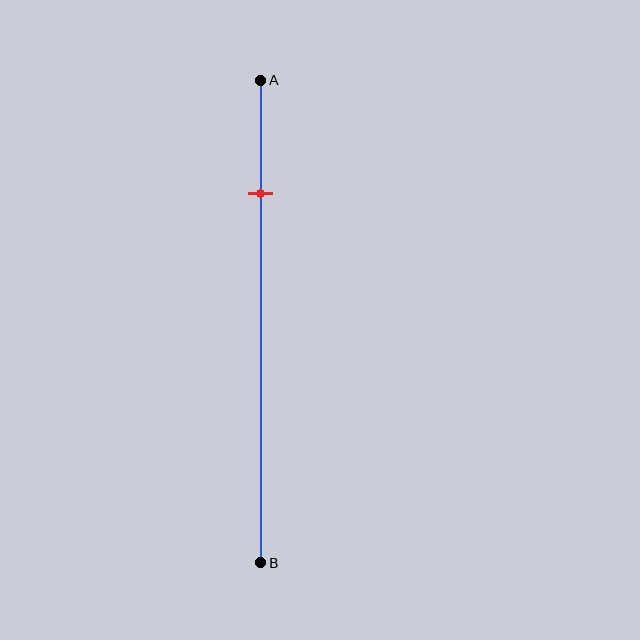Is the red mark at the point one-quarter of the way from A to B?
Yes, the mark is approximately at the one-quarter point.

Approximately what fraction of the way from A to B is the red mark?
The red mark is approximately 25% of the way from A to B.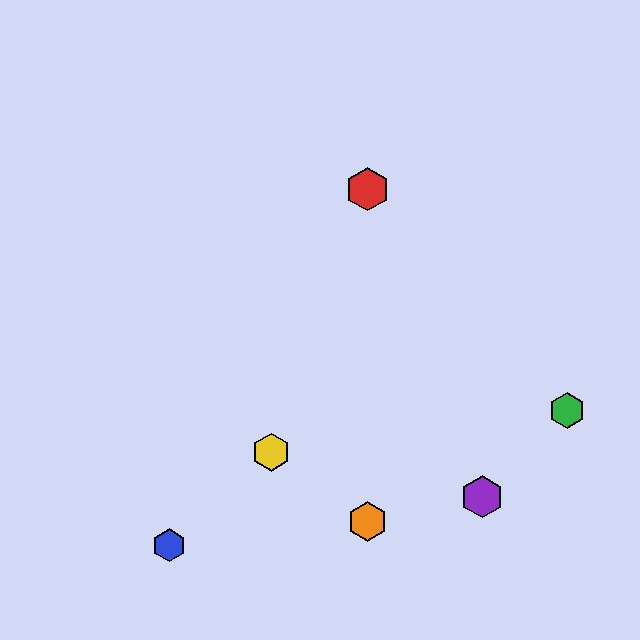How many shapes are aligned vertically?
2 shapes (the red hexagon, the orange hexagon) are aligned vertically.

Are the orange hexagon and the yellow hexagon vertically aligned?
No, the orange hexagon is at x≈368 and the yellow hexagon is at x≈271.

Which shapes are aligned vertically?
The red hexagon, the orange hexagon are aligned vertically.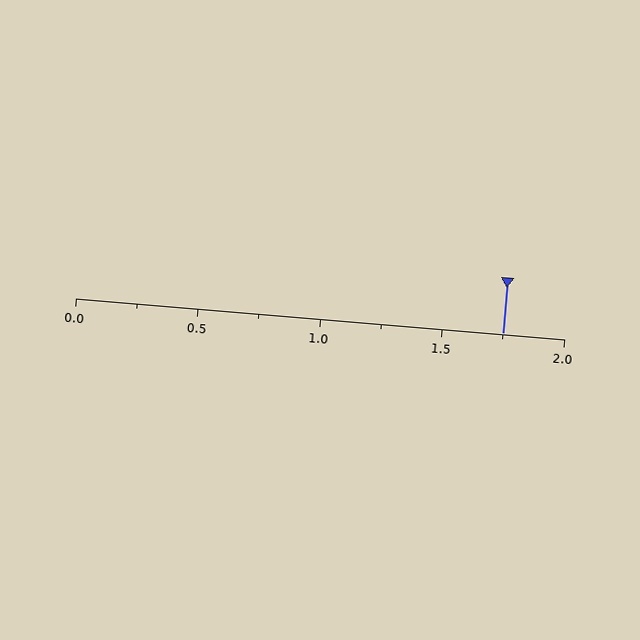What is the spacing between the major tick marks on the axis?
The major ticks are spaced 0.5 apart.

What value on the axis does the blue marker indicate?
The marker indicates approximately 1.75.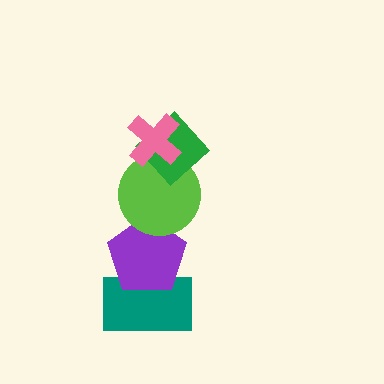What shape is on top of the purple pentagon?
The lime circle is on top of the purple pentagon.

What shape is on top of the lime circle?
The green diamond is on top of the lime circle.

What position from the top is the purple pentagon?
The purple pentagon is 4th from the top.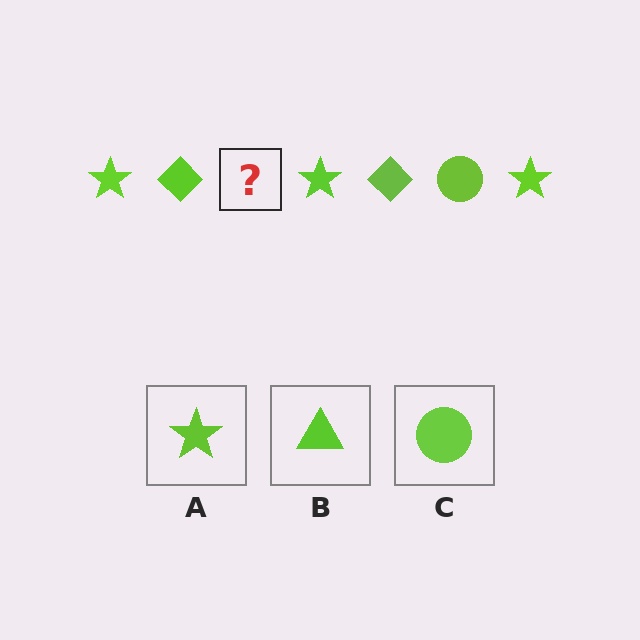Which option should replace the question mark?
Option C.